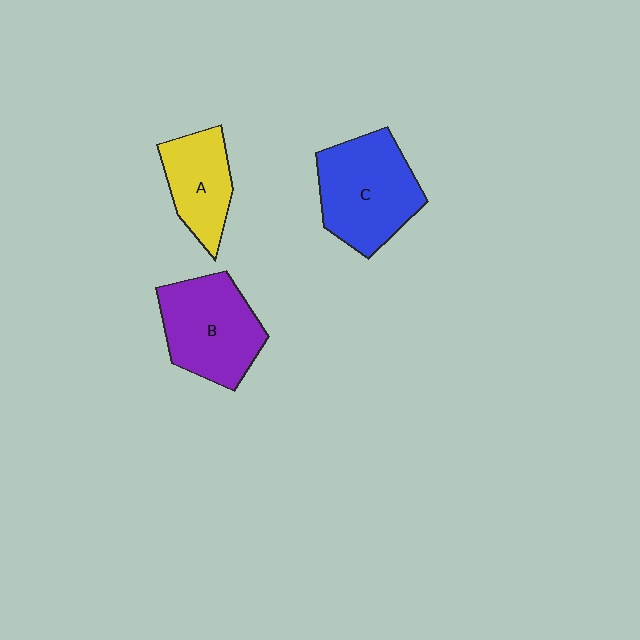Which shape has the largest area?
Shape C (blue).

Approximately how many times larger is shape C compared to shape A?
Approximately 1.5 times.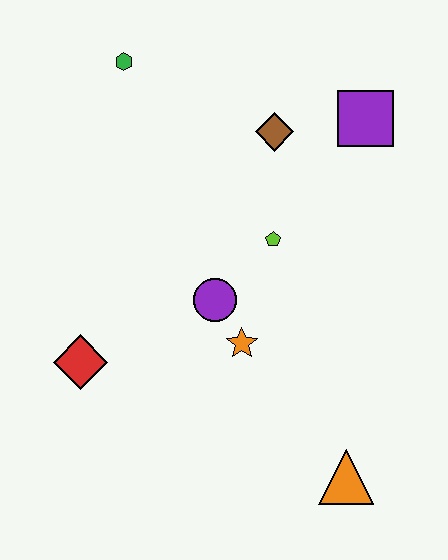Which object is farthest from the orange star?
The green hexagon is farthest from the orange star.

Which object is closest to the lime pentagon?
The purple circle is closest to the lime pentagon.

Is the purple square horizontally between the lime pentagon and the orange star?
No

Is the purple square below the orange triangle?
No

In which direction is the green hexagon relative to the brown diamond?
The green hexagon is to the left of the brown diamond.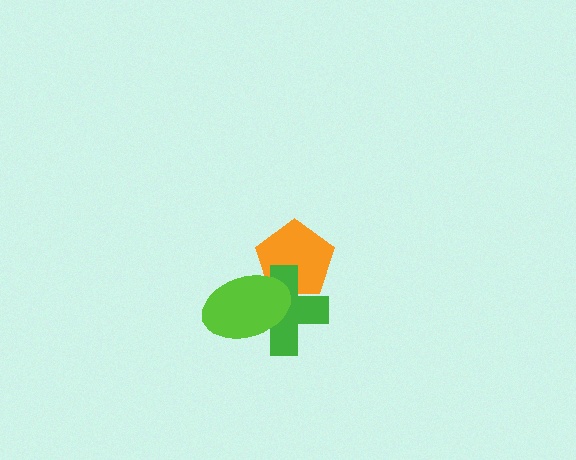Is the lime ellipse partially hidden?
No, no other shape covers it.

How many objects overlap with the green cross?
2 objects overlap with the green cross.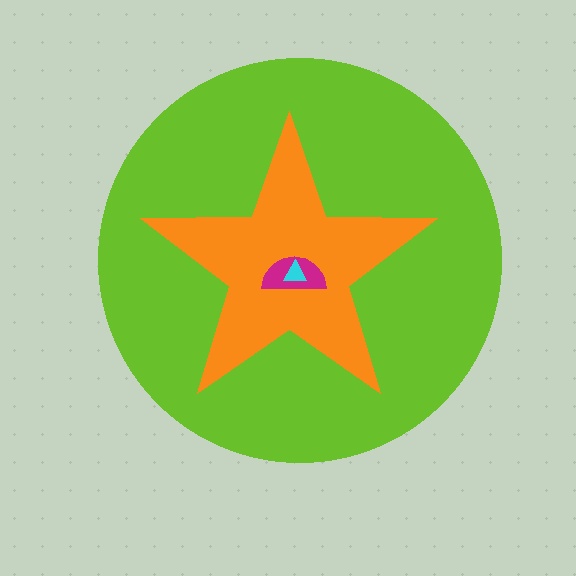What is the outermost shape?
The lime circle.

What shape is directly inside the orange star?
The magenta semicircle.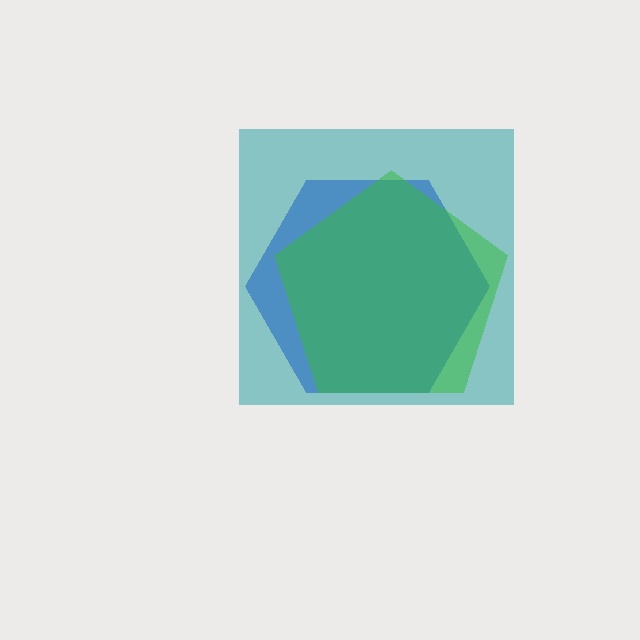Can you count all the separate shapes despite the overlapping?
Yes, there are 3 separate shapes.